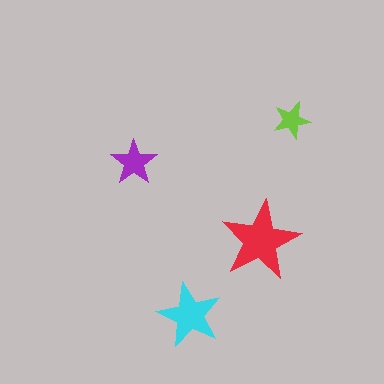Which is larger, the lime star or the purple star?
The purple one.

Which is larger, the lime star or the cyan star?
The cyan one.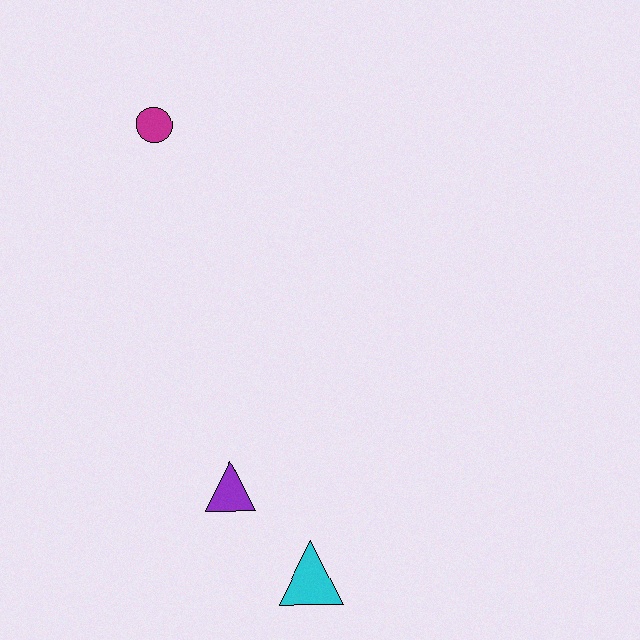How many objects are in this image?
There are 3 objects.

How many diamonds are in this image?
There are no diamonds.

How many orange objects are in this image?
There are no orange objects.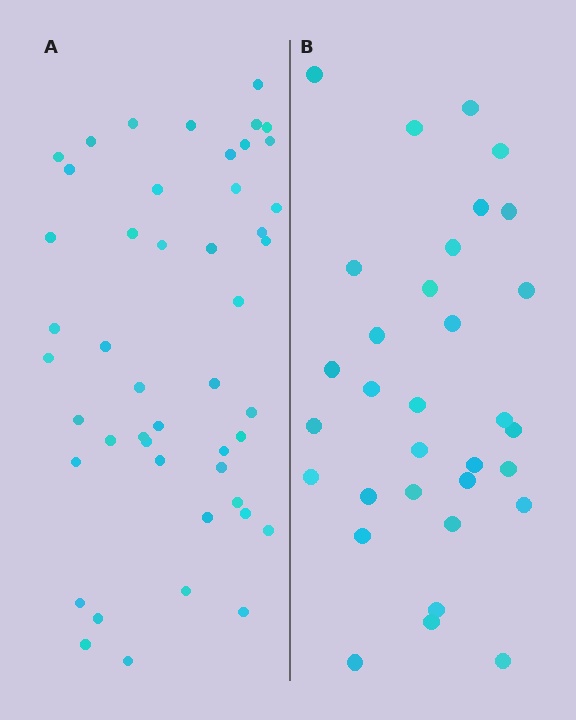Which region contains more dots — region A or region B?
Region A (the left region) has more dots.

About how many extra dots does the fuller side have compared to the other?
Region A has approximately 15 more dots than region B.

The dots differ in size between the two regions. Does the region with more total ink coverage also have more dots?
No. Region B has more total ink coverage because its dots are larger, but region A actually contains more individual dots. Total area can be misleading — the number of items is what matters here.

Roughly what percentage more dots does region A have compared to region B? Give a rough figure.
About 45% more.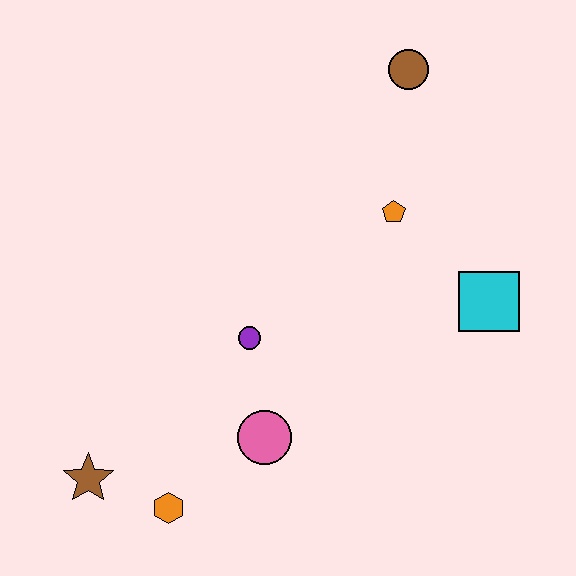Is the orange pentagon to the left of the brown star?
No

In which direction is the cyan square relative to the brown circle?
The cyan square is below the brown circle.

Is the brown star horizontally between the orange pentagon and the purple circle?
No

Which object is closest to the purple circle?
The pink circle is closest to the purple circle.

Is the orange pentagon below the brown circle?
Yes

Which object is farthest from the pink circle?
The brown circle is farthest from the pink circle.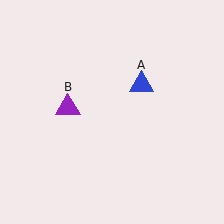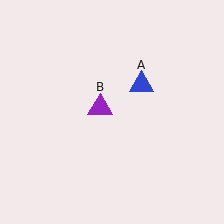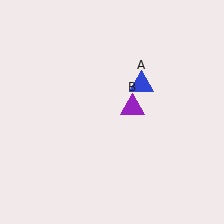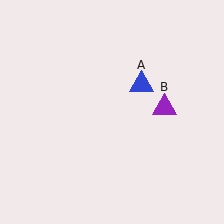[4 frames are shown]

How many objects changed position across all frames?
1 object changed position: purple triangle (object B).